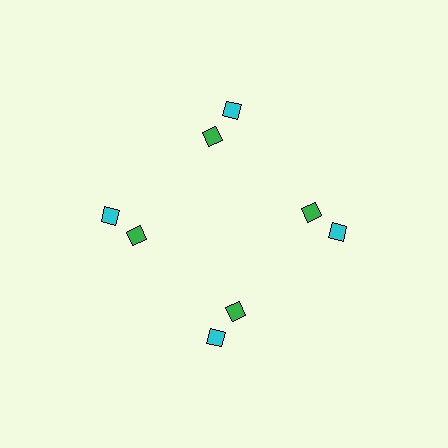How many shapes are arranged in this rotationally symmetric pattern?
There are 8 shapes, arranged in 4 groups of 2.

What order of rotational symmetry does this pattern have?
This pattern has 4-fold rotational symmetry.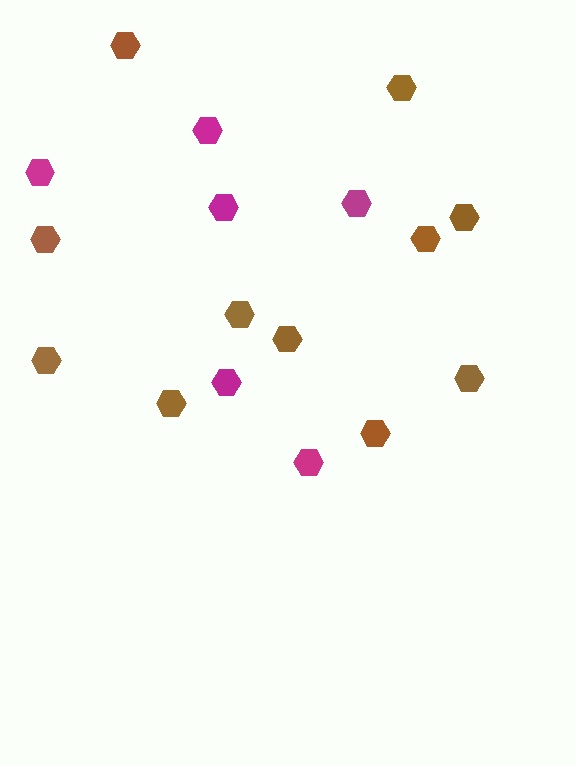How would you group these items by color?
There are 2 groups: one group of brown hexagons (11) and one group of magenta hexagons (6).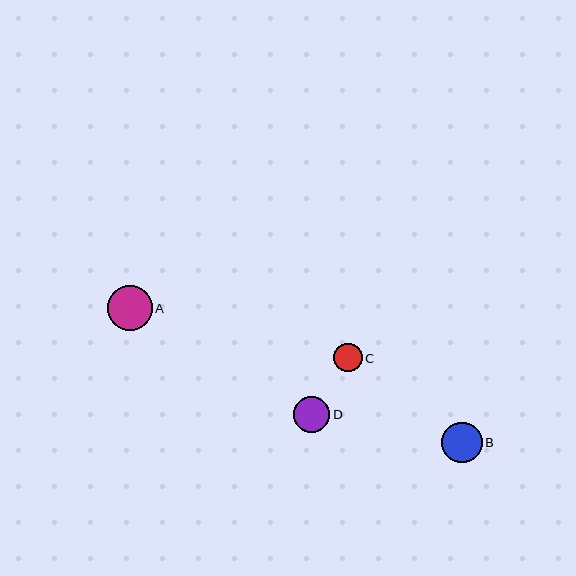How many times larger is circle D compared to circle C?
Circle D is approximately 1.3 times the size of circle C.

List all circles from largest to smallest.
From largest to smallest: A, B, D, C.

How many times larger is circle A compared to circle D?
Circle A is approximately 1.2 times the size of circle D.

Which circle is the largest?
Circle A is the largest with a size of approximately 45 pixels.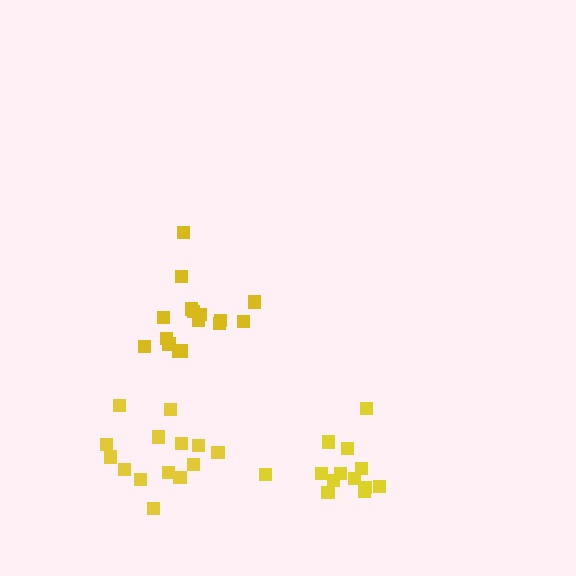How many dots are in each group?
Group 1: 14 dots, Group 2: 16 dots, Group 3: 13 dots (43 total).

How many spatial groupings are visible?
There are 3 spatial groupings.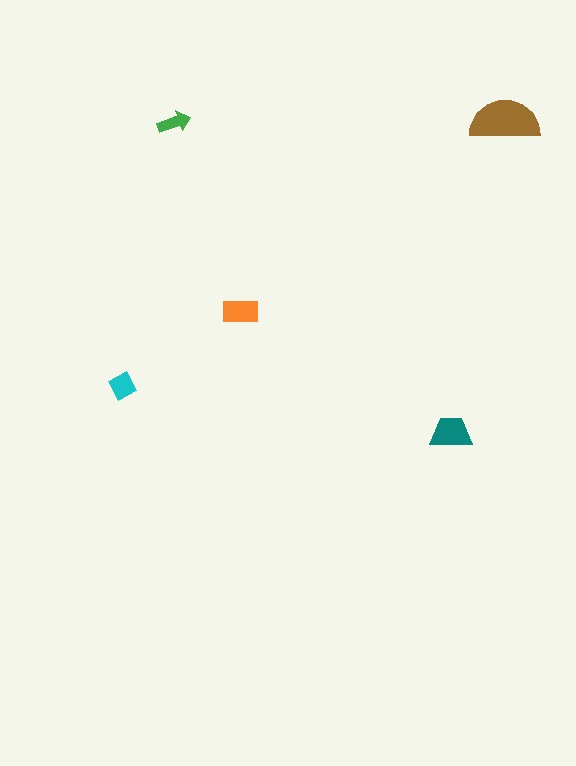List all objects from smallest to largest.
The green arrow, the cyan diamond, the orange rectangle, the teal trapezoid, the brown semicircle.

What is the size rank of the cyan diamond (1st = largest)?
4th.